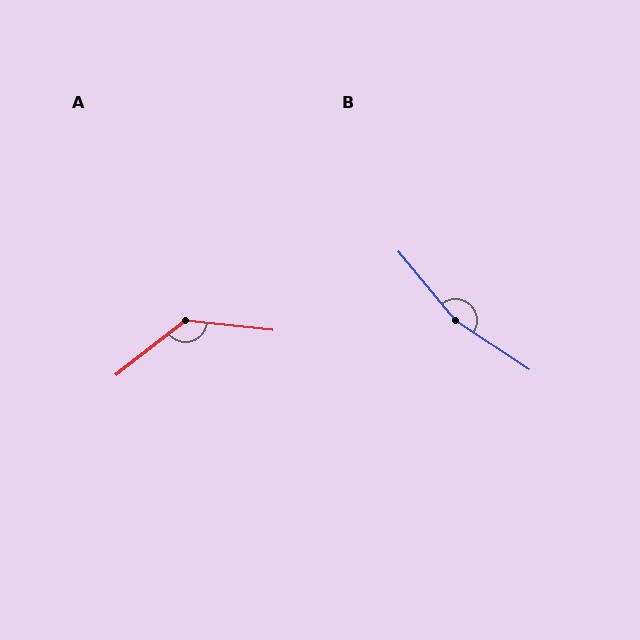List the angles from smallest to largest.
A (136°), B (163°).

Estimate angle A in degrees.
Approximately 136 degrees.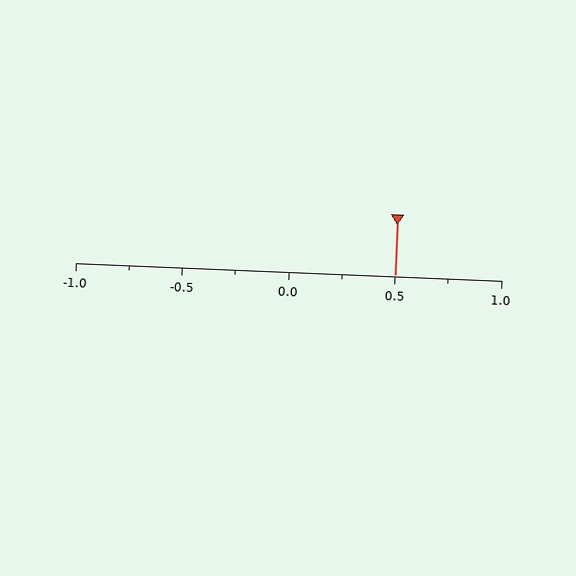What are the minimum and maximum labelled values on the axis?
The axis runs from -1.0 to 1.0.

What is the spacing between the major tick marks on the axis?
The major ticks are spaced 0.5 apart.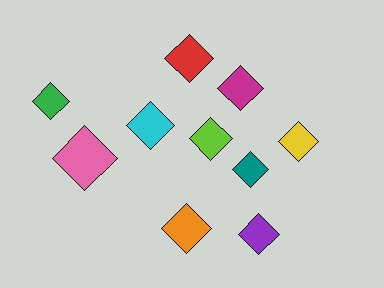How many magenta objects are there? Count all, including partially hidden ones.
There is 1 magenta object.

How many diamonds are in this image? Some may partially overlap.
There are 10 diamonds.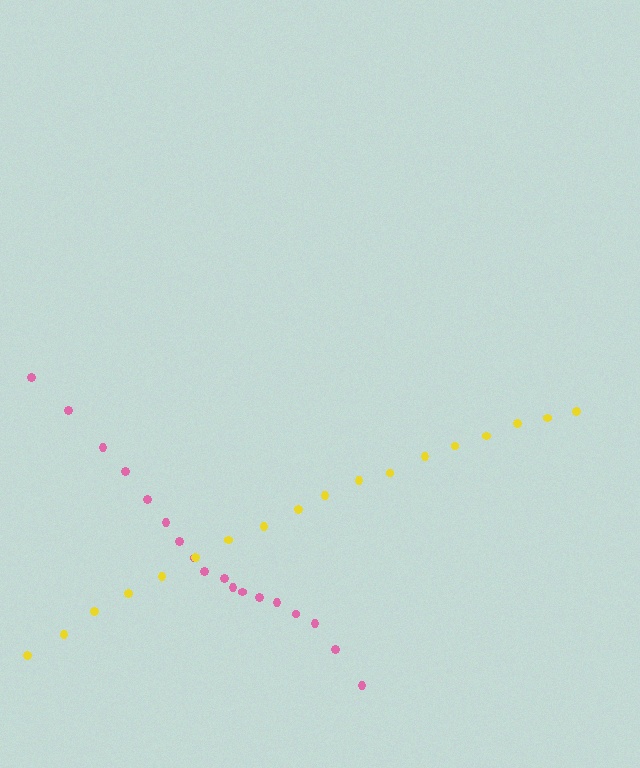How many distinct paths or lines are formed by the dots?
There are 2 distinct paths.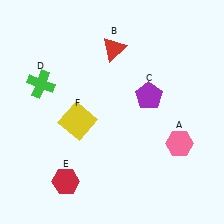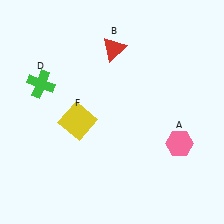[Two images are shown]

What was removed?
The red hexagon (E), the purple pentagon (C) were removed in Image 2.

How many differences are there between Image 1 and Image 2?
There are 2 differences between the two images.